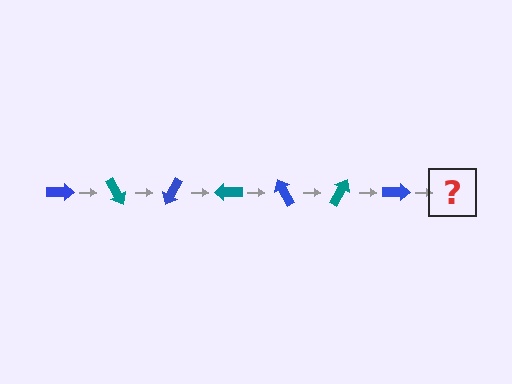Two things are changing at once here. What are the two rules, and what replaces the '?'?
The two rules are that it rotates 60 degrees each step and the color cycles through blue and teal. The '?' should be a teal arrow, rotated 420 degrees from the start.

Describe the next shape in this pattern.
It should be a teal arrow, rotated 420 degrees from the start.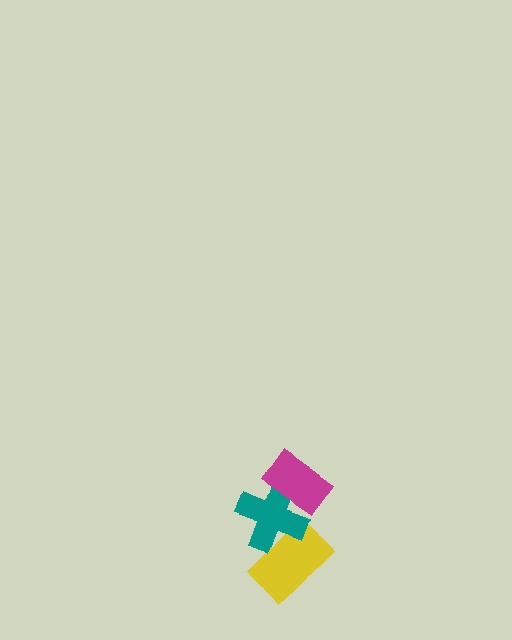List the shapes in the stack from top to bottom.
From top to bottom: the magenta rectangle, the teal cross, the yellow rectangle.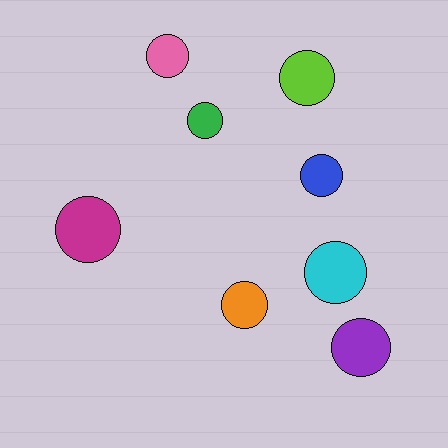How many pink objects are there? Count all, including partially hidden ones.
There is 1 pink object.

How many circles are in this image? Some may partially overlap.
There are 8 circles.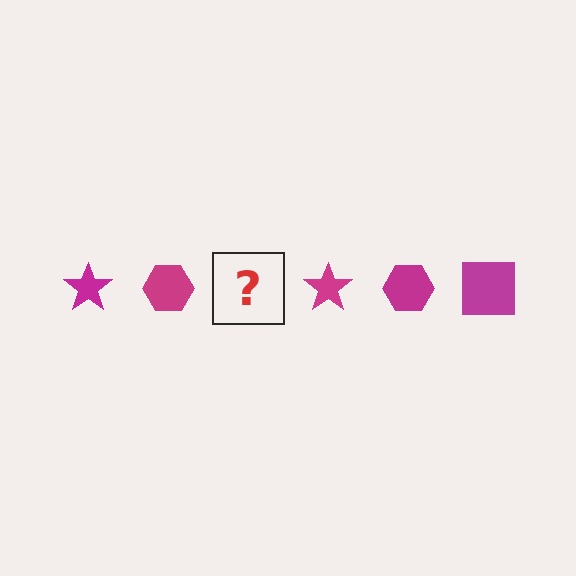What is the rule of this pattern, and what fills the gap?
The rule is that the pattern cycles through star, hexagon, square shapes in magenta. The gap should be filled with a magenta square.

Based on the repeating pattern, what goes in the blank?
The blank should be a magenta square.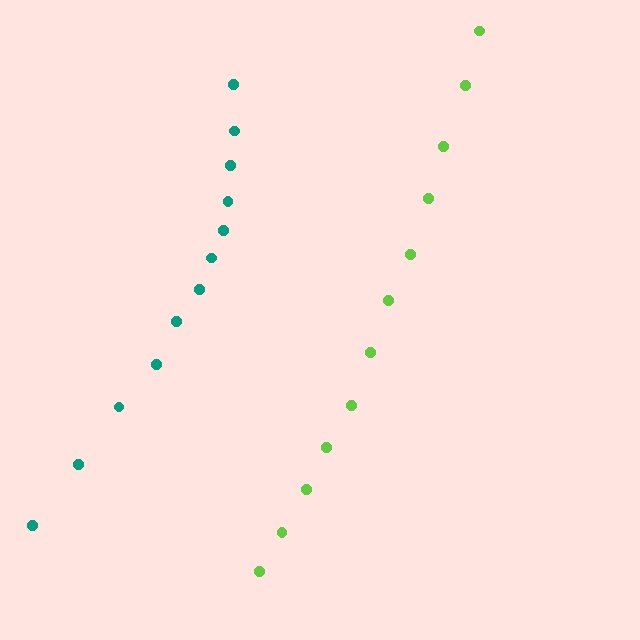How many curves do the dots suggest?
There are 2 distinct paths.